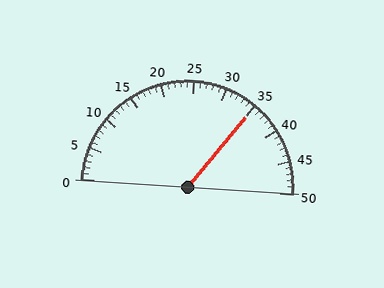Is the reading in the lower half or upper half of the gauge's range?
The reading is in the upper half of the range (0 to 50).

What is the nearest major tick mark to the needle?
The nearest major tick mark is 35.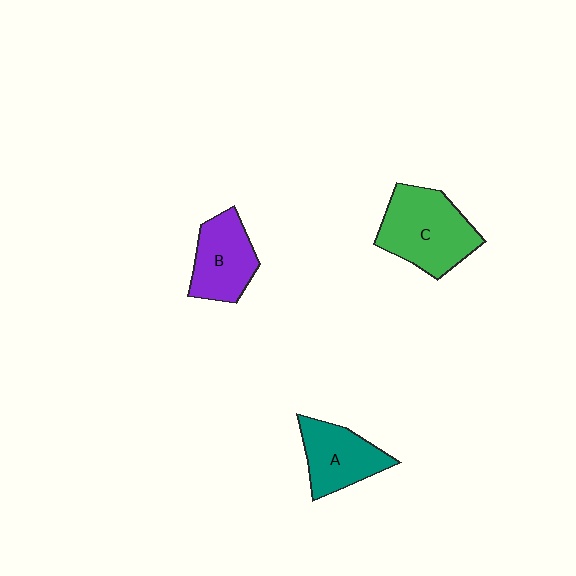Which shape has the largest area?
Shape C (green).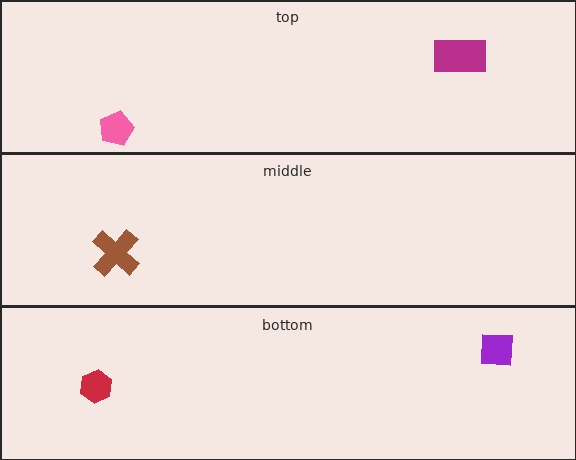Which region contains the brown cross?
The middle region.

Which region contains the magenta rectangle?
The top region.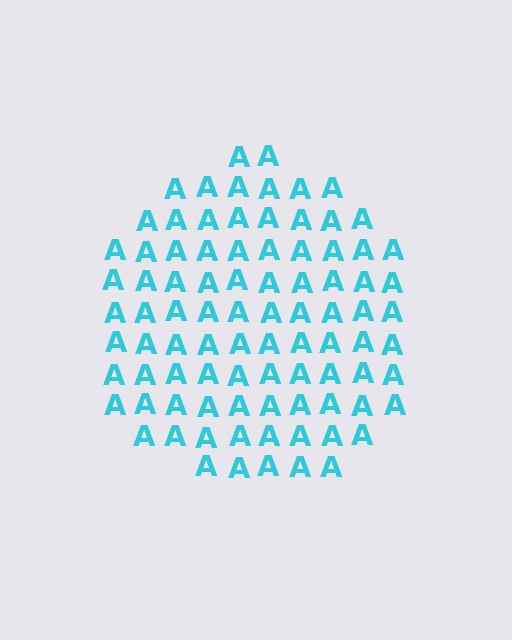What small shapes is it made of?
It is made of small letter A's.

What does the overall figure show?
The overall figure shows a circle.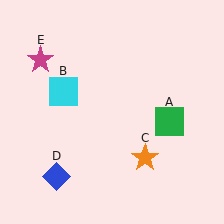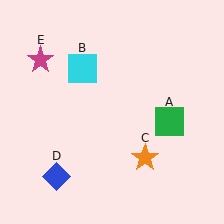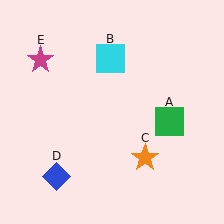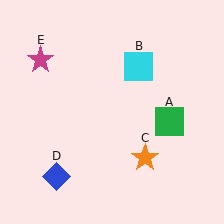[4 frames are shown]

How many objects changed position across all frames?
1 object changed position: cyan square (object B).